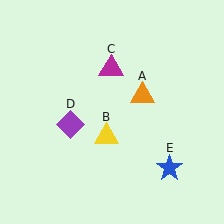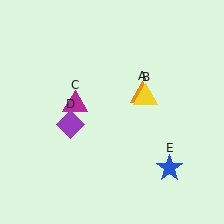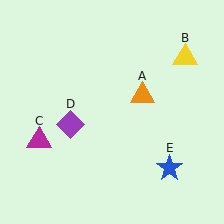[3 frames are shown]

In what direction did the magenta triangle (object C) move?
The magenta triangle (object C) moved down and to the left.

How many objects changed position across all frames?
2 objects changed position: yellow triangle (object B), magenta triangle (object C).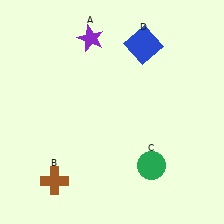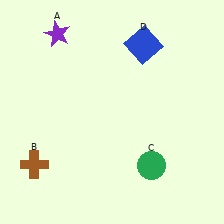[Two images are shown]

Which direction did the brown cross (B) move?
The brown cross (B) moved left.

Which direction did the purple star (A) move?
The purple star (A) moved left.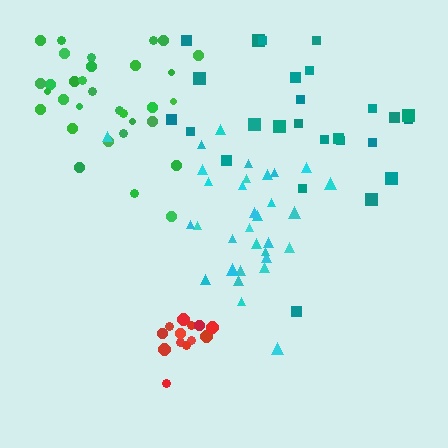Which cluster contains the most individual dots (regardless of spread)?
Green (33).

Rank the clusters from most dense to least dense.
red, cyan, green, teal.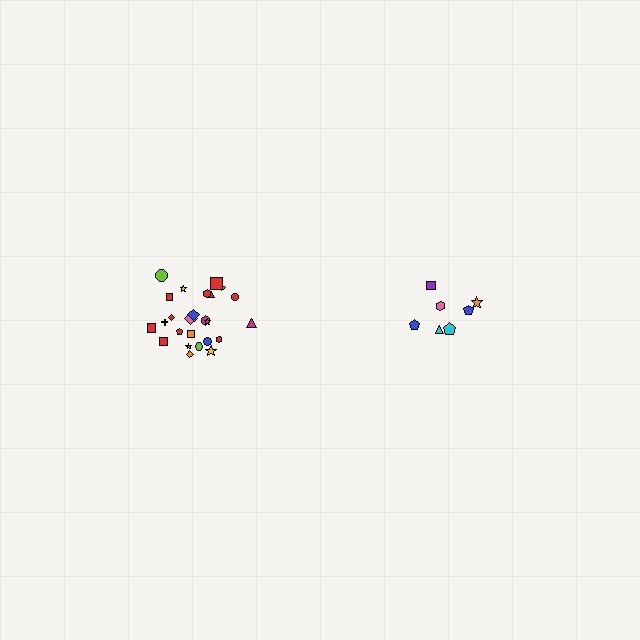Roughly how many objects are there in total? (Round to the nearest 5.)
Roughly 30 objects in total.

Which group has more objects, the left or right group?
The left group.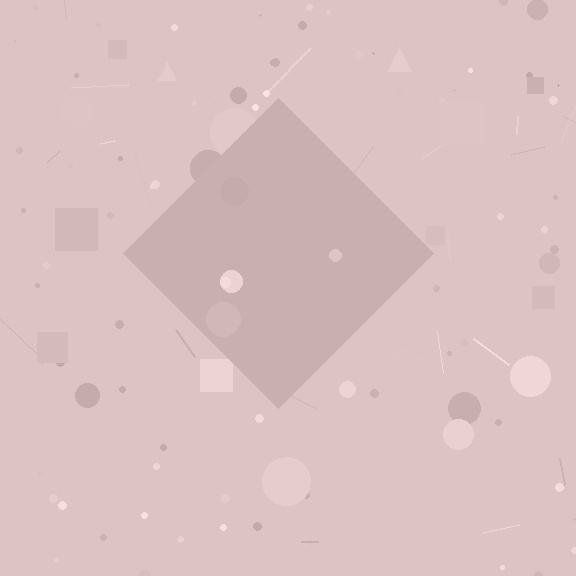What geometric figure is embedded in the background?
A diamond is embedded in the background.